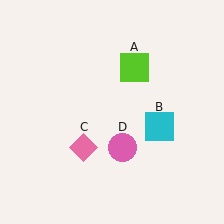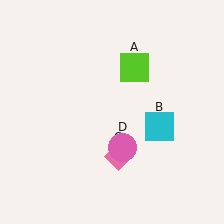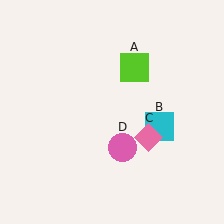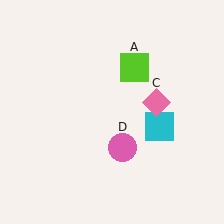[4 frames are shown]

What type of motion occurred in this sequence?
The pink diamond (object C) rotated counterclockwise around the center of the scene.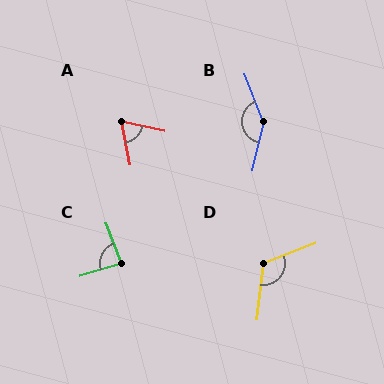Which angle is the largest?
B, at approximately 146 degrees.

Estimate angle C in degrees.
Approximately 86 degrees.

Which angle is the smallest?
A, at approximately 67 degrees.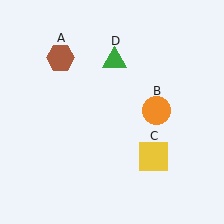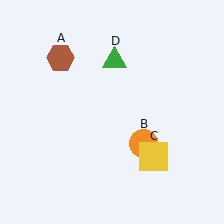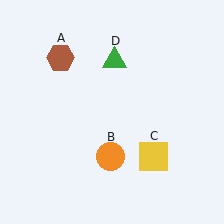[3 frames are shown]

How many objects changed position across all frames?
1 object changed position: orange circle (object B).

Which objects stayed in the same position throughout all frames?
Brown hexagon (object A) and yellow square (object C) and green triangle (object D) remained stationary.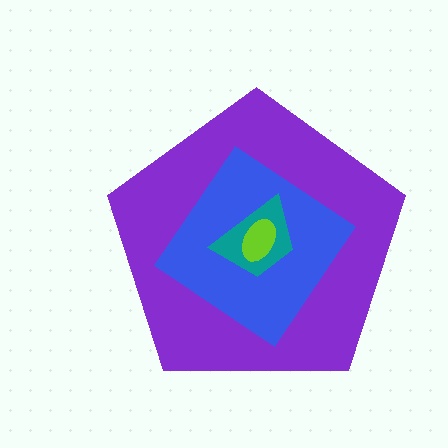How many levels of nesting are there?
4.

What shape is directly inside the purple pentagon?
The blue diamond.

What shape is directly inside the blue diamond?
The teal trapezoid.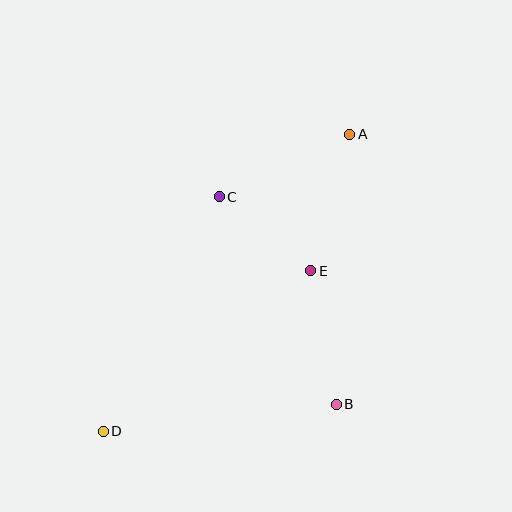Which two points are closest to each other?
Points C and E are closest to each other.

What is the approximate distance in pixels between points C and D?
The distance between C and D is approximately 262 pixels.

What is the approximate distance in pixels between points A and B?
The distance between A and B is approximately 270 pixels.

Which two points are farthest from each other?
Points A and D are farthest from each other.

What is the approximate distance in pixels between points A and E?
The distance between A and E is approximately 142 pixels.